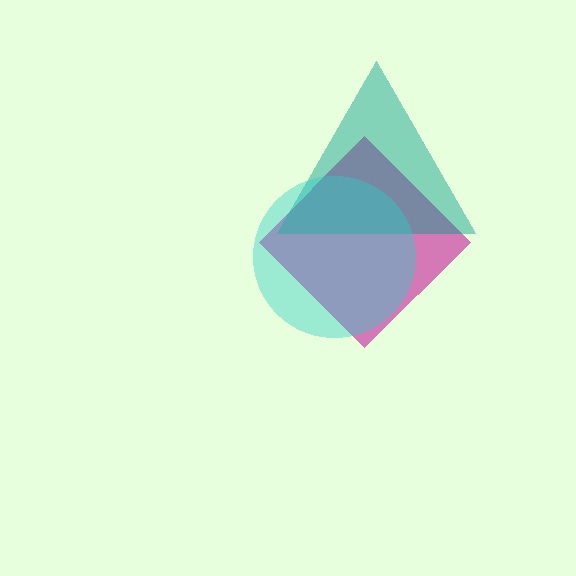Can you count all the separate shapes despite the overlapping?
Yes, there are 3 separate shapes.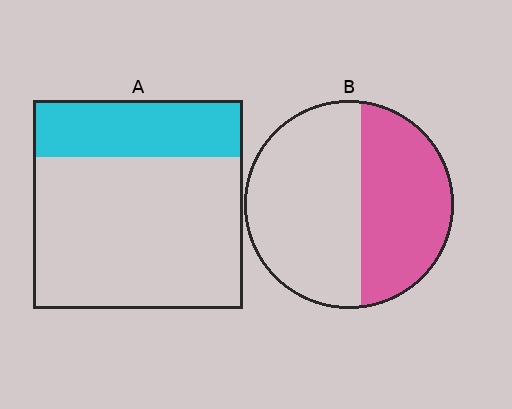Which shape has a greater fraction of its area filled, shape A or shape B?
Shape B.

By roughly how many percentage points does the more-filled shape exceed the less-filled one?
By roughly 15 percentage points (B over A).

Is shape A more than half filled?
No.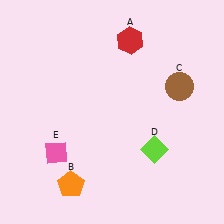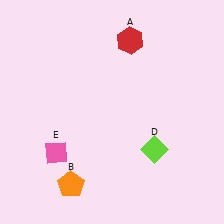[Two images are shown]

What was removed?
The brown circle (C) was removed in Image 2.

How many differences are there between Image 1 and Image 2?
There is 1 difference between the two images.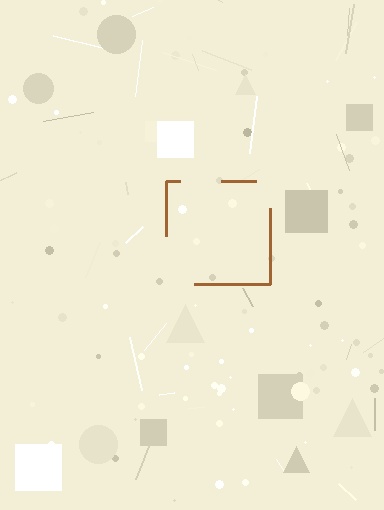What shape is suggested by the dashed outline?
The dashed outline suggests a square.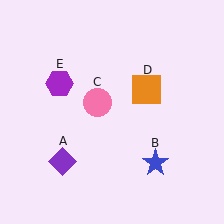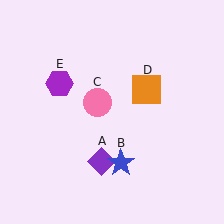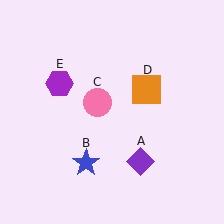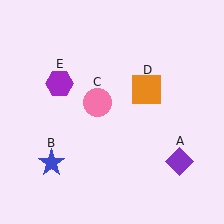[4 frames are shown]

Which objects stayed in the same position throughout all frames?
Pink circle (object C) and orange square (object D) and purple hexagon (object E) remained stationary.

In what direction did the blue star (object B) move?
The blue star (object B) moved left.